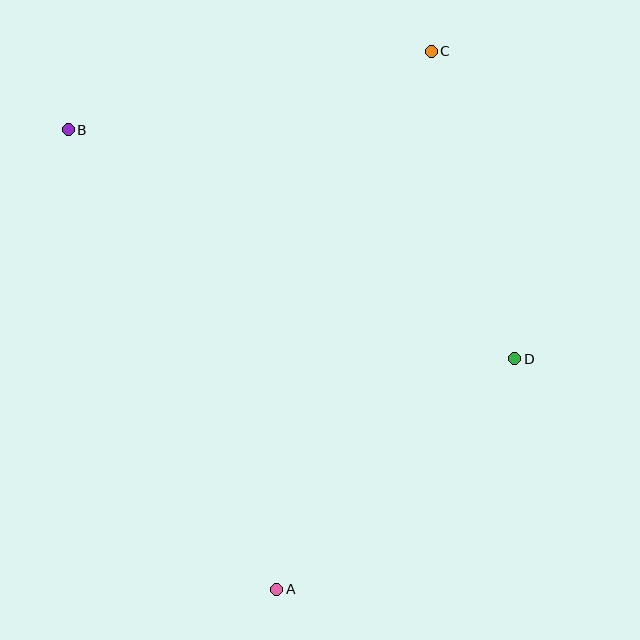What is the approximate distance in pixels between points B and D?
The distance between B and D is approximately 502 pixels.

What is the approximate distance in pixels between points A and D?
The distance between A and D is approximately 331 pixels.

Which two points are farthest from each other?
Points A and C are farthest from each other.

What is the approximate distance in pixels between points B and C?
The distance between B and C is approximately 371 pixels.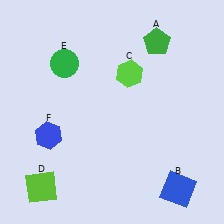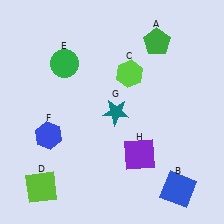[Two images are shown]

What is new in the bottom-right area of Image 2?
A teal star (G) was added in the bottom-right area of Image 2.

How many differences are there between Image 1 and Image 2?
There are 2 differences between the two images.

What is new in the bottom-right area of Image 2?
A purple square (H) was added in the bottom-right area of Image 2.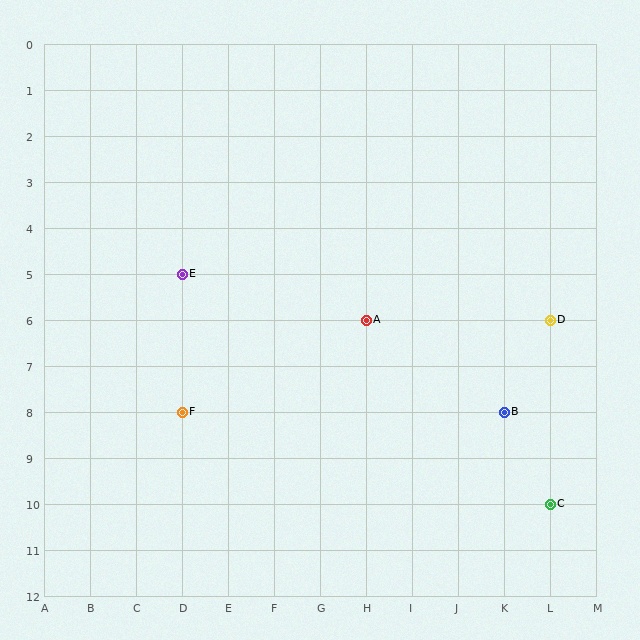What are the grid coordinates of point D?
Point D is at grid coordinates (L, 6).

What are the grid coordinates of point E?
Point E is at grid coordinates (D, 5).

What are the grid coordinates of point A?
Point A is at grid coordinates (H, 6).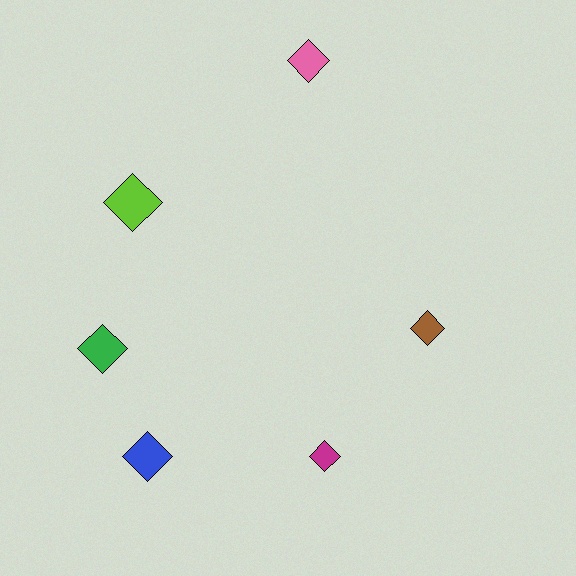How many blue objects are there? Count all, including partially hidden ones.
There is 1 blue object.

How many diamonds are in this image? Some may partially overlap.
There are 6 diamonds.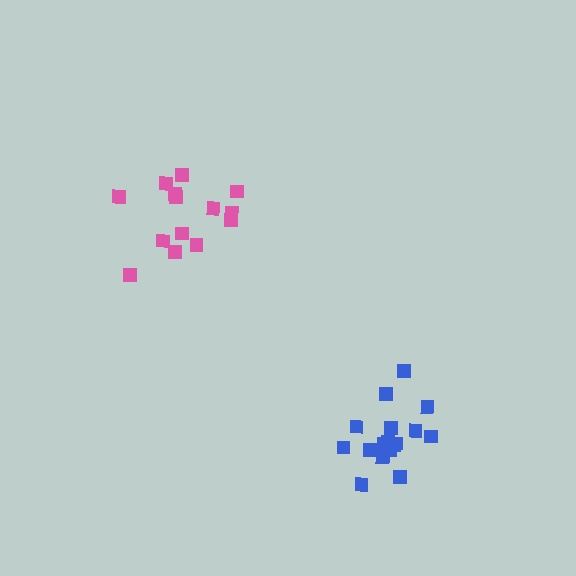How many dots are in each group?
Group 1: 14 dots, Group 2: 17 dots (31 total).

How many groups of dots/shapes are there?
There are 2 groups.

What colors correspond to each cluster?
The clusters are colored: pink, blue.